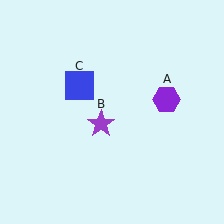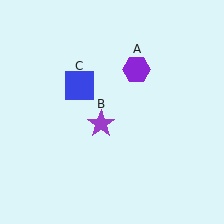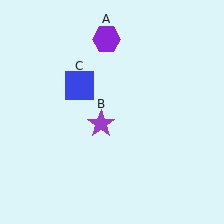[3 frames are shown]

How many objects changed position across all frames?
1 object changed position: purple hexagon (object A).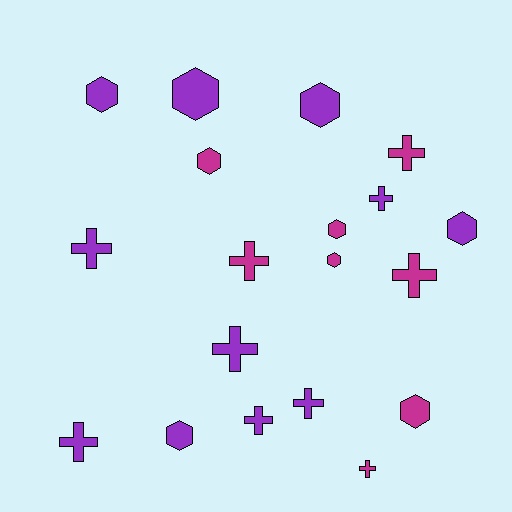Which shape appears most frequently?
Cross, with 10 objects.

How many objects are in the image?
There are 19 objects.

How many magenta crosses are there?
There are 4 magenta crosses.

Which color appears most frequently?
Purple, with 11 objects.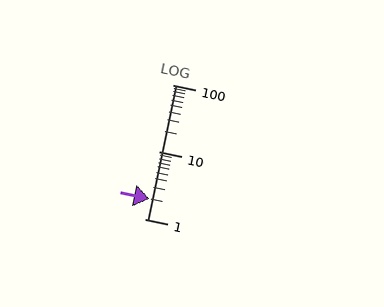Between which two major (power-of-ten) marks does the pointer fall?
The pointer is between 1 and 10.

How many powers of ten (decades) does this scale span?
The scale spans 2 decades, from 1 to 100.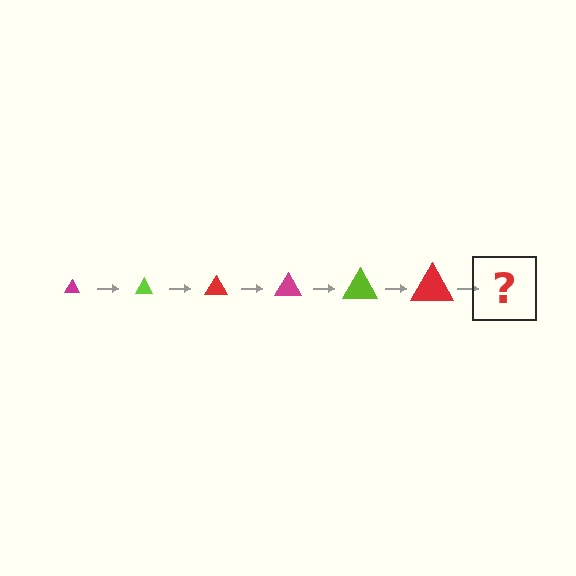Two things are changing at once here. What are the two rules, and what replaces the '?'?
The two rules are that the triangle grows larger each step and the color cycles through magenta, lime, and red. The '?' should be a magenta triangle, larger than the previous one.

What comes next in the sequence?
The next element should be a magenta triangle, larger than the previous one.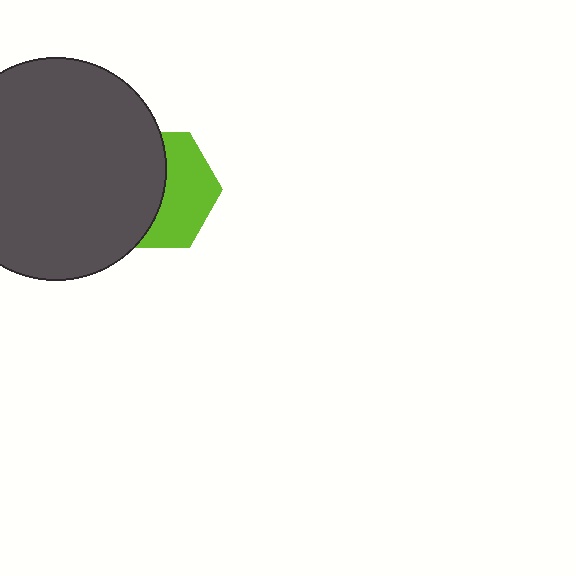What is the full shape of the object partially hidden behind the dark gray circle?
The partially hidden object is a lime hexagon.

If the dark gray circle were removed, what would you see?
You would see the complete lime hexagon.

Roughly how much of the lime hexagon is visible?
About half of it is visible (roughly 46%).